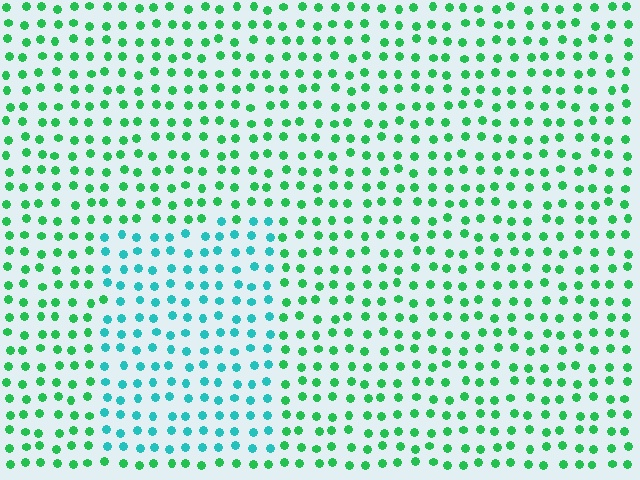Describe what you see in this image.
The image is filled with small green elements in a uniform arrangement. A rectangle-shaped region is visible where the elements are tinted to a slightly different hue, forming a subtle color boundary.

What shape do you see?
I see a rectangle.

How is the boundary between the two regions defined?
The boundary is defined purely by a slight shift in hue (about 42 degrees). Spacing, size, and orientation are identical on both sides.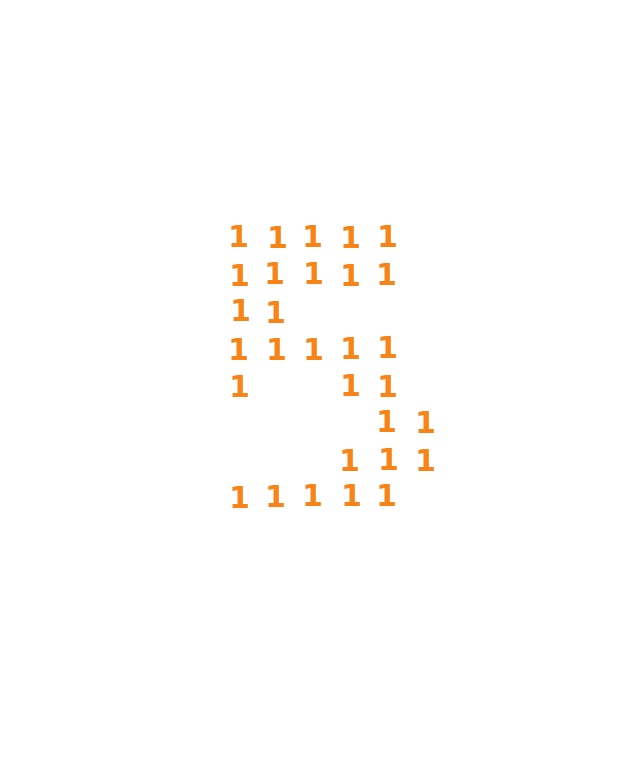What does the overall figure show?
The overall figure shows the digit 5.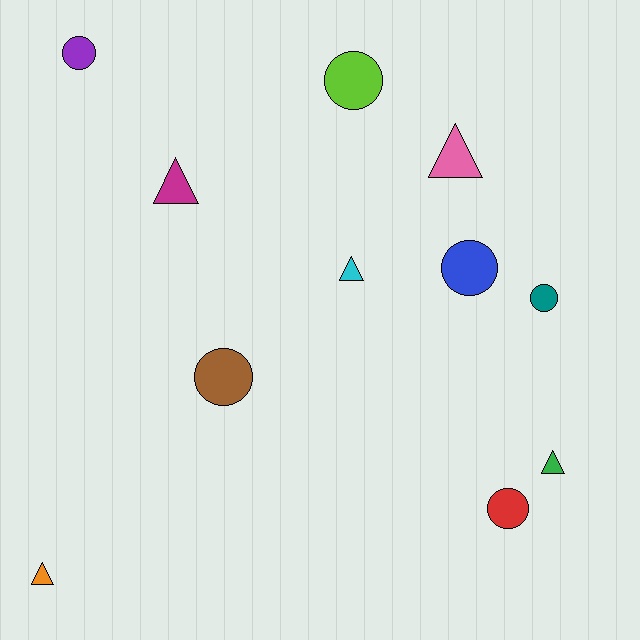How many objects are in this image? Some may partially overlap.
There are 11 objects.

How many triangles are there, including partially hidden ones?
There are 5 triangles.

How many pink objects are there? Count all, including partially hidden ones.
There is 1 pink object.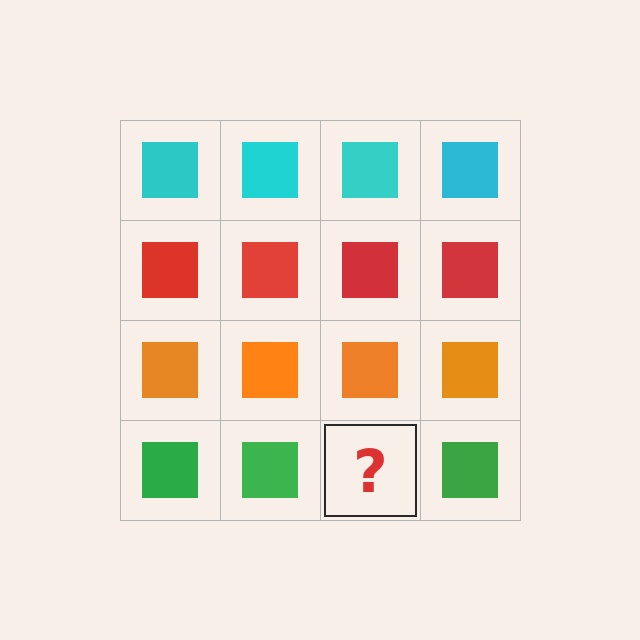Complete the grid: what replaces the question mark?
The question mark should be replaced with a green square.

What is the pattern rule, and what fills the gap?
The rule is that each row has a consistent color. The gap should be filled with a green square.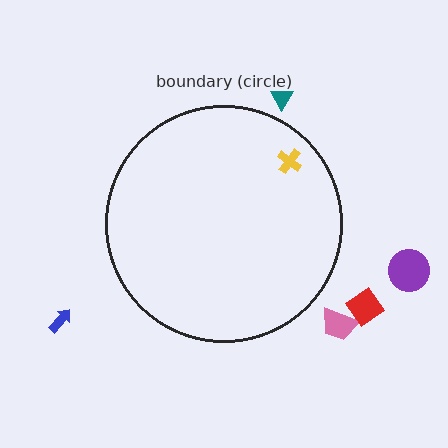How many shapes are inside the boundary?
1 inside, 5 outside.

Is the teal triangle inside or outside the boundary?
Outside.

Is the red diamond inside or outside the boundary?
Outside.